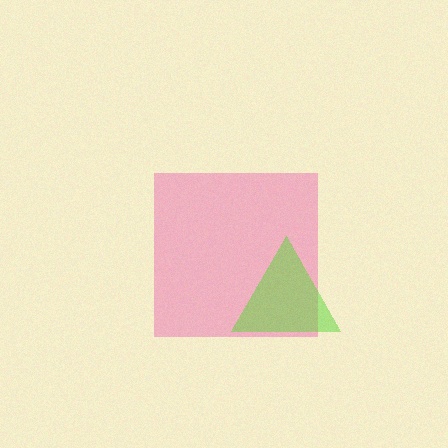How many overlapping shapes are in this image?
There are 2 overlapping shapes in the image.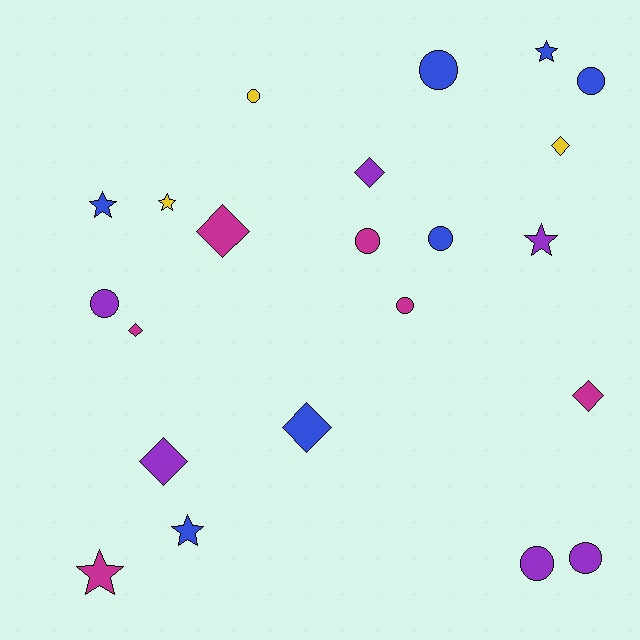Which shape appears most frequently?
Circle, with 9 objects.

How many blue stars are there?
There are 3 blue stars.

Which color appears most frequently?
Blue, with 7 objects.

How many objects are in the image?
There are 22 objects.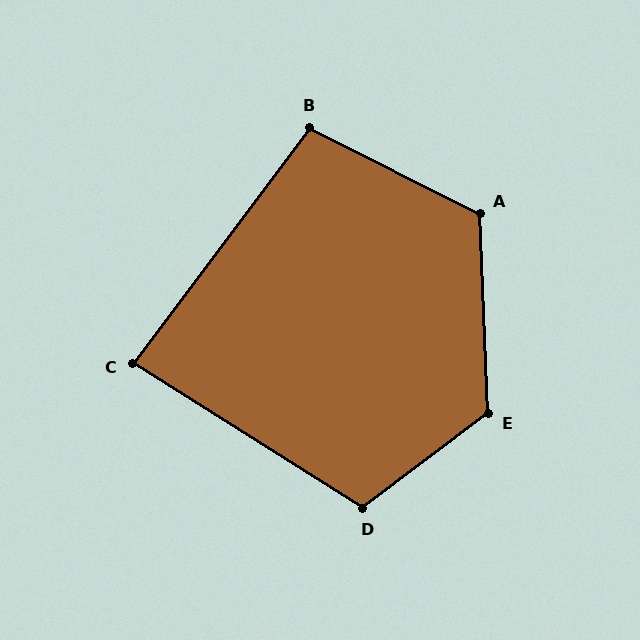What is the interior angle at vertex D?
Approximately 111 degrees (obtuse).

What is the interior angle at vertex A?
Approximately 119 degrees (obtuse).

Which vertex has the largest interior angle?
E, at approximately 125 degrees.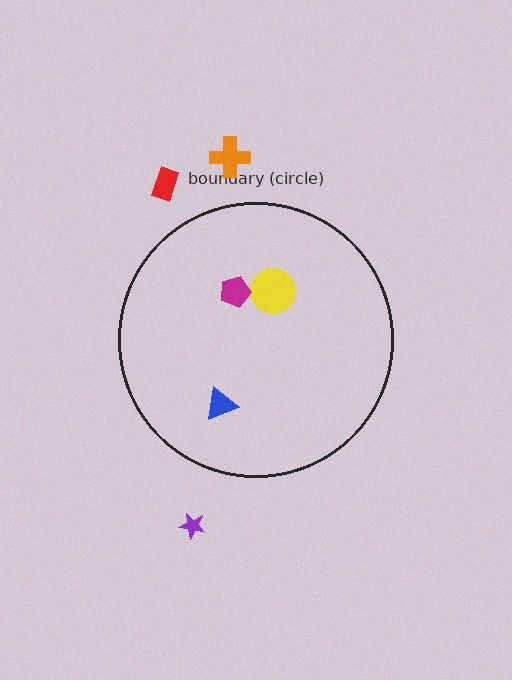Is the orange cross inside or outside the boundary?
Outside.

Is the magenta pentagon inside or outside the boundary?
Inside.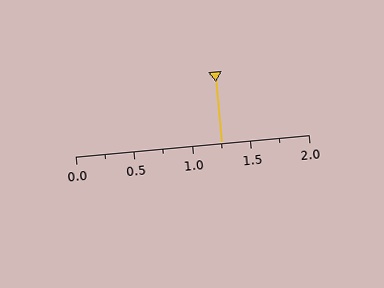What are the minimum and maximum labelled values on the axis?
The axis runs from 0.0 to 2.0.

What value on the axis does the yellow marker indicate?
The marker indicates approximately 1.25.